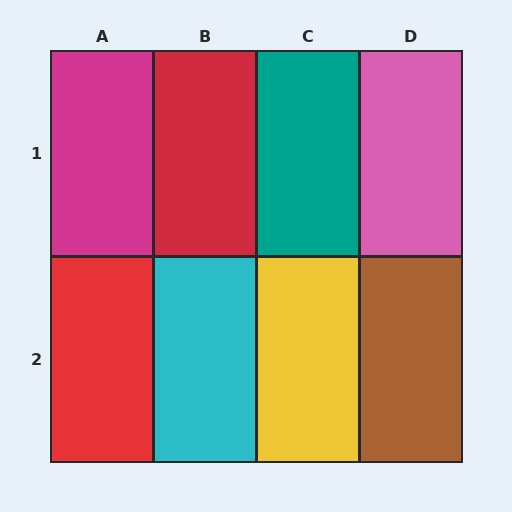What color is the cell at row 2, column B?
Cyan.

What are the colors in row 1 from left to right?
Magenta, red, teal, pink.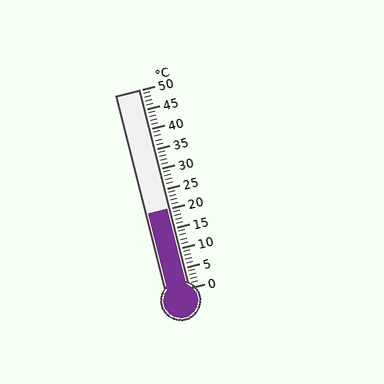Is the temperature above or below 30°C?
The temperature is below 30°C.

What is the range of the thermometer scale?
The thermometer scale ranges from 0°C to 50°C.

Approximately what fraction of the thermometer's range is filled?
The thermometer is filled to approximately 40% of its range.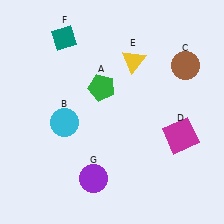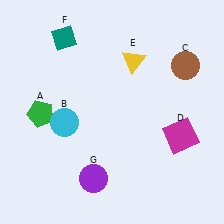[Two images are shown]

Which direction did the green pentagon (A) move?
The green pentagon (A) moved left.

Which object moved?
The green pentagon (A) moved left.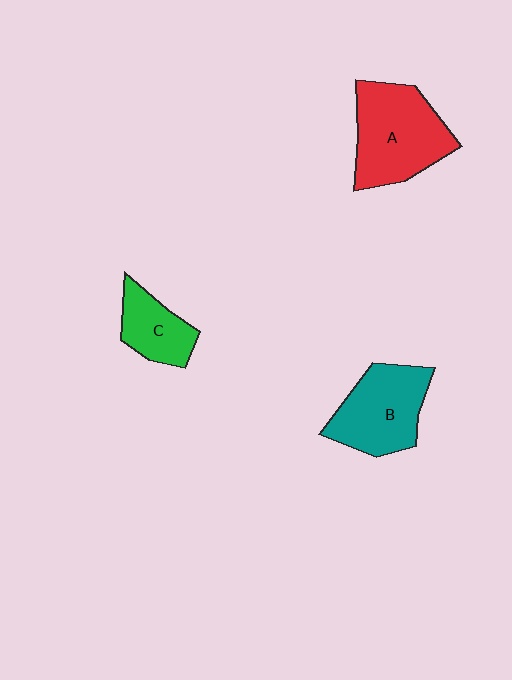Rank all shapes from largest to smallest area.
From largest to smallest: A (red), B (teal), C (green).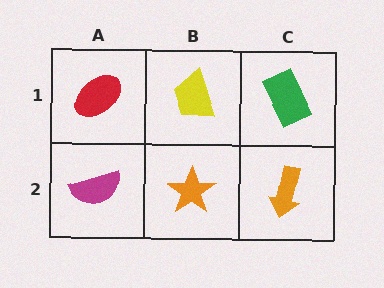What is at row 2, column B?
An orange star.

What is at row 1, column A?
A red ellipse.